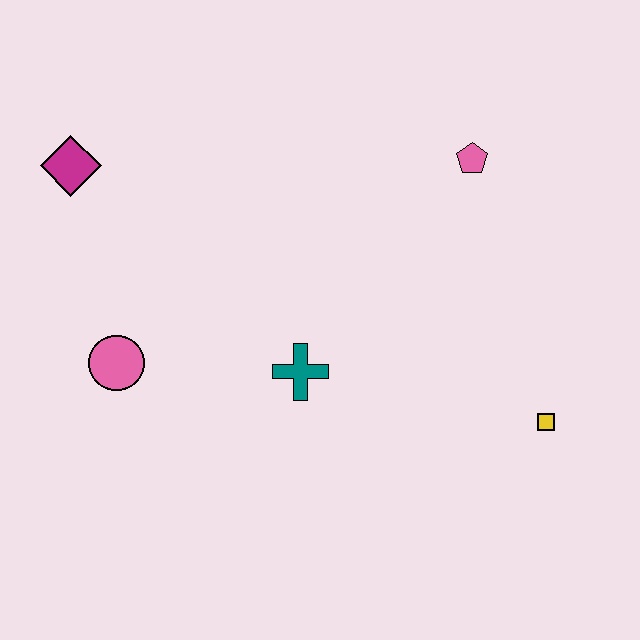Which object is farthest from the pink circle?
The yellow square is farthest from the pink circle.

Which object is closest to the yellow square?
The teal cross is closest to the yellow square.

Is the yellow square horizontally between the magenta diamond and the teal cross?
No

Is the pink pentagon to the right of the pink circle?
Yes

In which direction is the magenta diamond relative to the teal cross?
The magenta diamond is to the left of the teal cross.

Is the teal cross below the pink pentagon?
Yes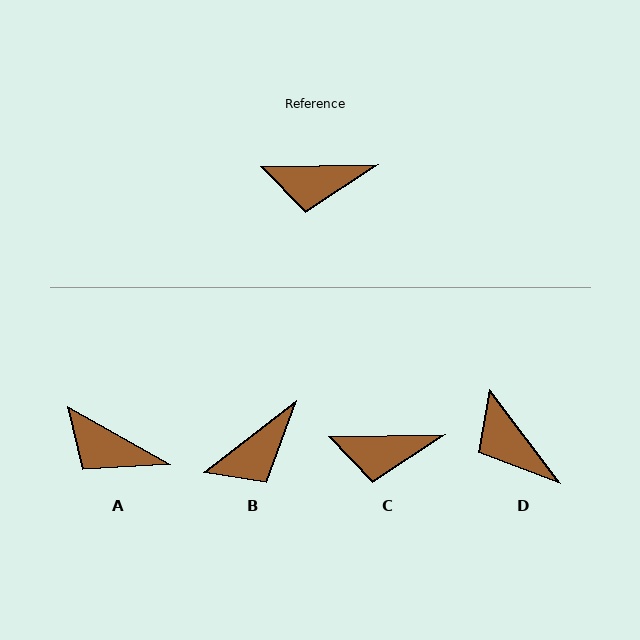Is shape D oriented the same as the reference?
No, it is off by about 55 degrees.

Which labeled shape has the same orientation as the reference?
C.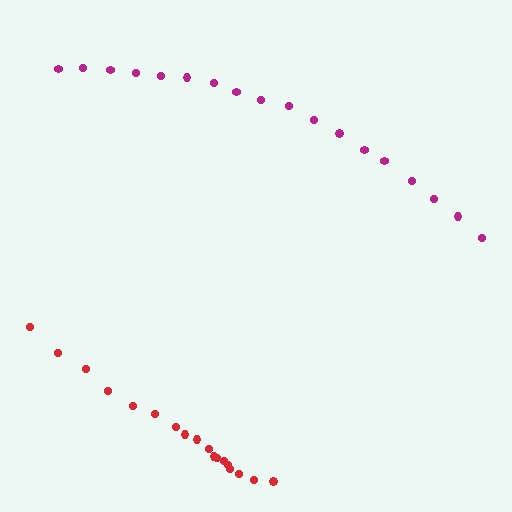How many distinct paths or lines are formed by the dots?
There are 2 distinct paths.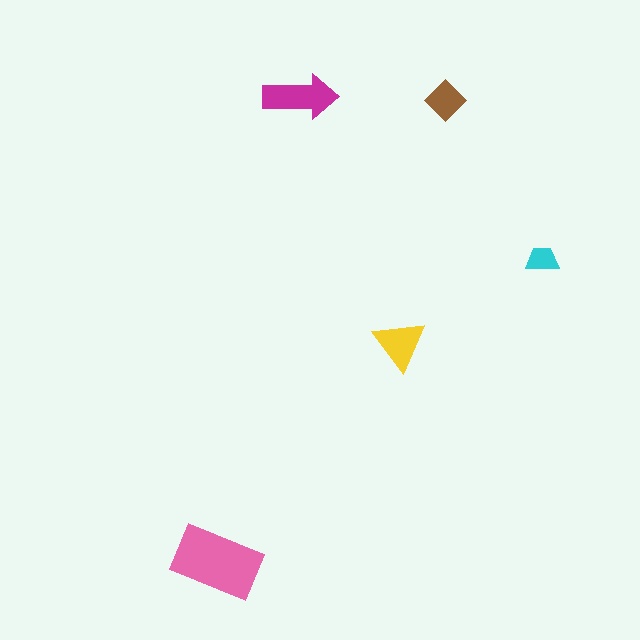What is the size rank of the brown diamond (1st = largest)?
4th.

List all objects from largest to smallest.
The pink rectangle, the magenta arrow, the yellow triangle, the brown diamond, the cyan trapezoid.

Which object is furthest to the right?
The cyan trapezoid is rightmost.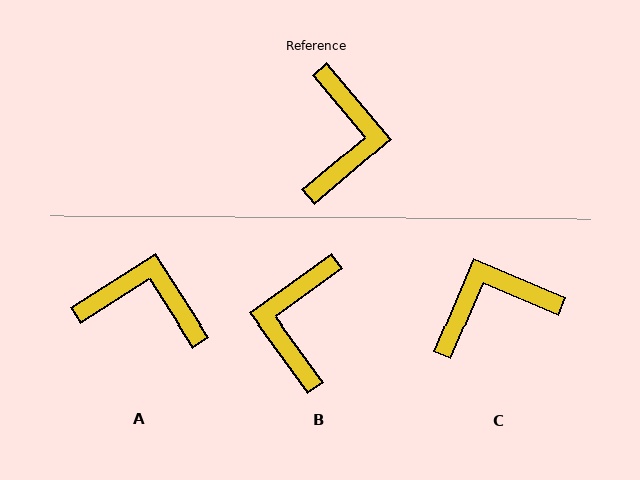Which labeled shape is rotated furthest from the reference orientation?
B, about 176 degrees away.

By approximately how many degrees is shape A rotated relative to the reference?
Approximately 82 degrees counter-clockwise.